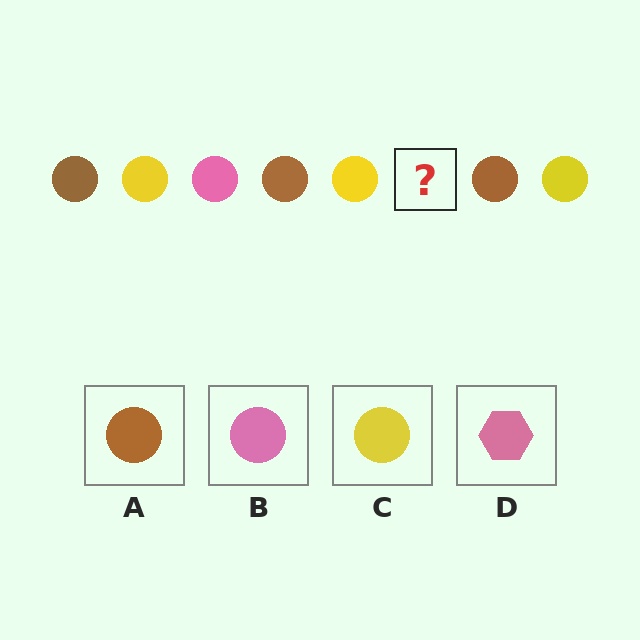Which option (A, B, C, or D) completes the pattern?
B.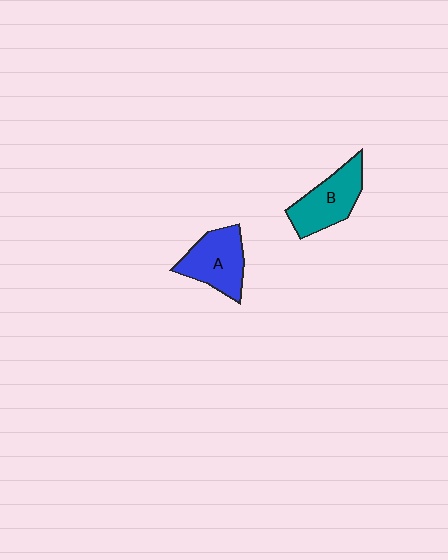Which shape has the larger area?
Shape A (blue).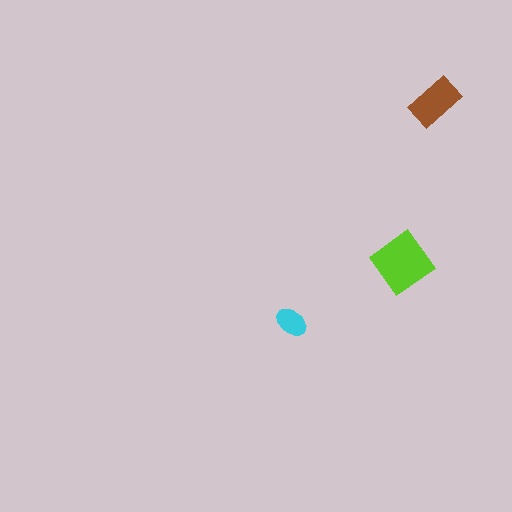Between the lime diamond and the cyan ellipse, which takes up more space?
The lime diamond.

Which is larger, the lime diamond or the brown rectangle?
The lime diamond.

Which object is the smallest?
The cyan ellipse.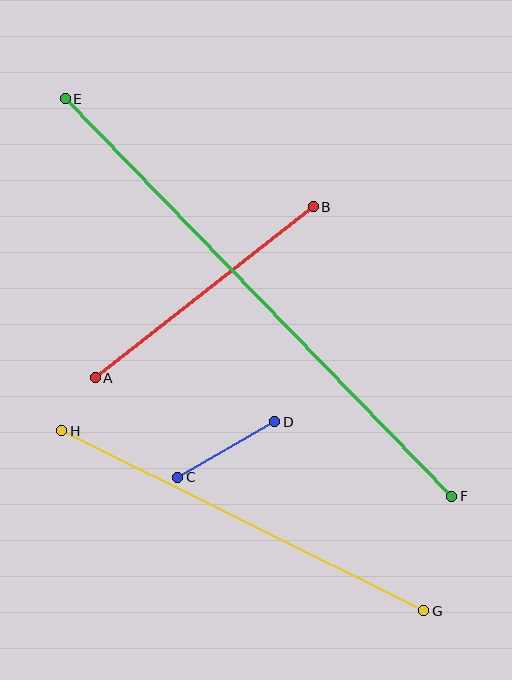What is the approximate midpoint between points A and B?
The midpoint is at approximately (204, 292) pixels.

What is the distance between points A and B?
The distance is approximately 277 pixels.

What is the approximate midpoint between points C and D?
The midpoint is at approximately (226, 449) pixels.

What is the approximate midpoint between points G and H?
The midpoint is at approximately (243, 521) pixels.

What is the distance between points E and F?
The distance is approximately 554 pixels.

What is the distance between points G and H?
The distance is approximately 404 pixels.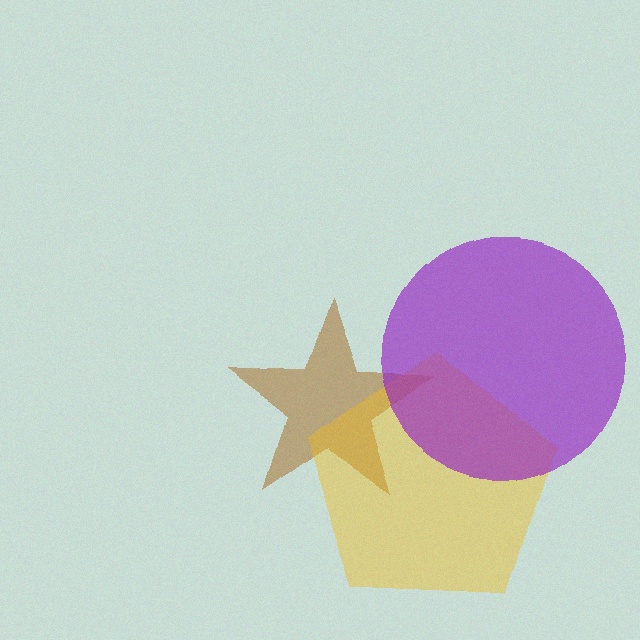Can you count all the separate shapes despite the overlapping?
Yes, there are 3 separate shapes.